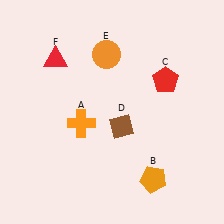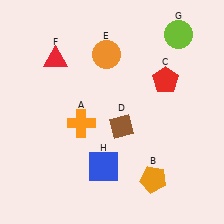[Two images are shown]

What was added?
A lime circle (G), a blue square (H) were added in Image 2.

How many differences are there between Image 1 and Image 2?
There are 2 differences between the two images.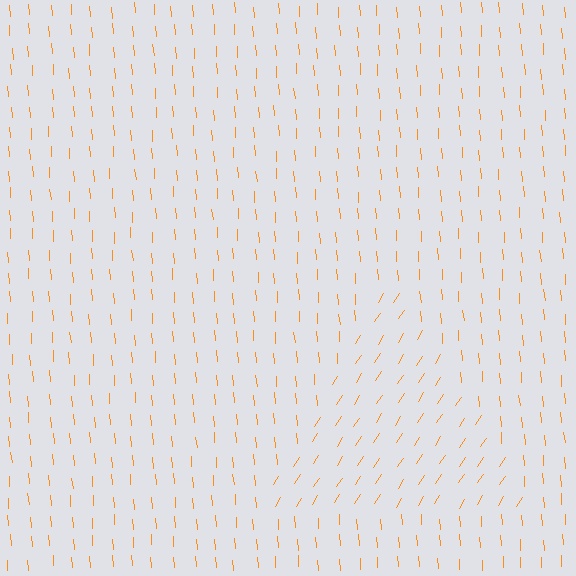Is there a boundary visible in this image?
Yes, there is a texture boundary formed by a change in line orientation.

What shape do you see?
I see a triangle.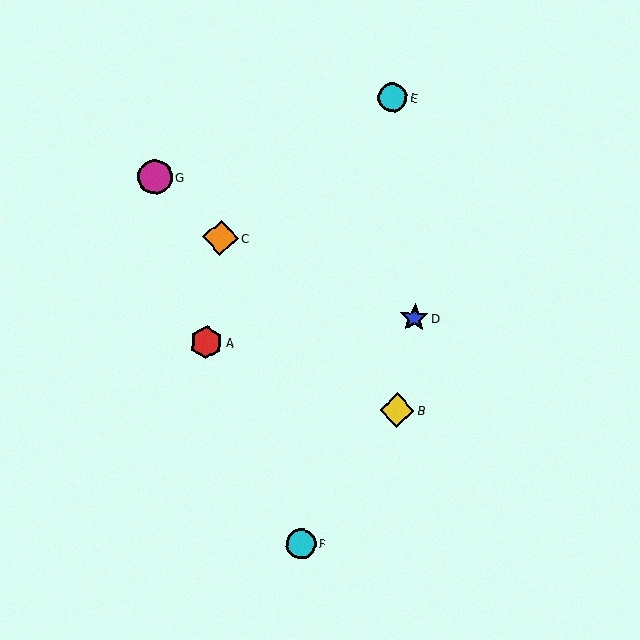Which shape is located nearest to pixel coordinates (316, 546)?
The cyan circle (labeled F) at (301, 544) is nearest to that location.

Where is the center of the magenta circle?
The center of the magenta circle is at (155, 177).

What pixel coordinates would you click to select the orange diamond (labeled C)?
Click at (220, 238) to select the orange diamond C.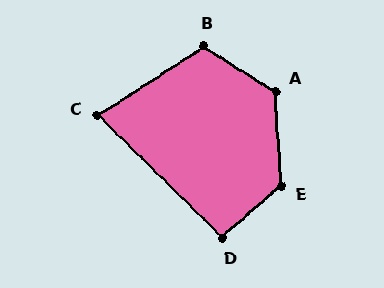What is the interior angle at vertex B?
Approximately 114 degrees (obtuse).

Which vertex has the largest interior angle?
E, at approximately 128 degrees.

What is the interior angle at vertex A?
Approximately 126 degrees (obtuse).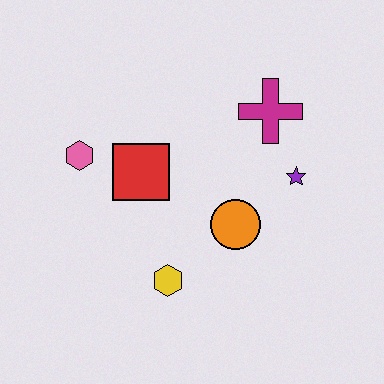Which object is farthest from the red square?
The purple star is farthest from the red square.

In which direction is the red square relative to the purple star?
The red square is to the left of the purple star.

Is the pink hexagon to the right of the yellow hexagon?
No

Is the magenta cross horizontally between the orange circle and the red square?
No